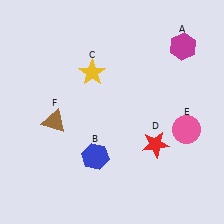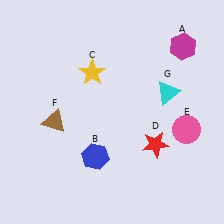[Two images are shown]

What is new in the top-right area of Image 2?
A cyan triangle (G) was added in the top-right area of Image 2.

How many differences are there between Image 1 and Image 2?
There is 1 difference between the two images.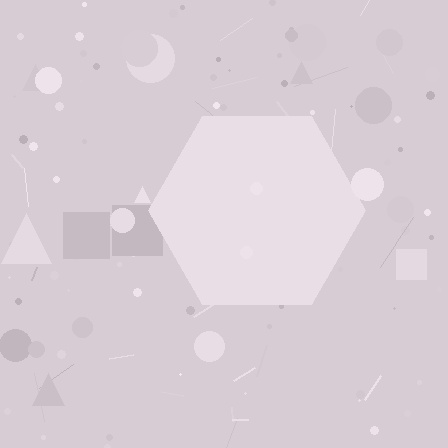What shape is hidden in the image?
A hexagon is hidden in the image.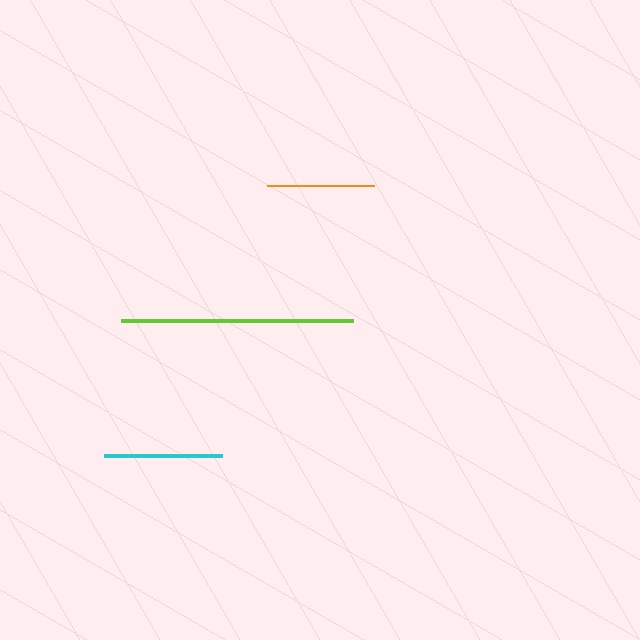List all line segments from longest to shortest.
From longest to shortest: lime, cyan, orange.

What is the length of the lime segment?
The lime segment is approximately 232 pixels long.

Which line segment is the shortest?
The orange line is the shortest at approximately 107 pixels.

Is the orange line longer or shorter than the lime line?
The lime line is longer than the orange line.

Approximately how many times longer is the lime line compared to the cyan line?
The lime line is approximately 2.0 times the length of the cyan line.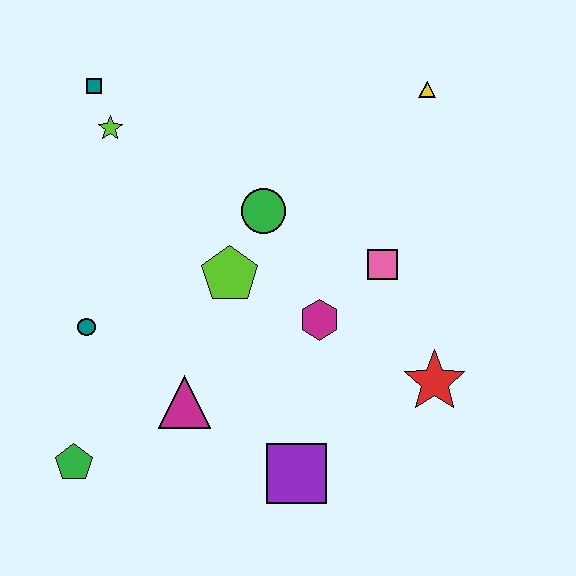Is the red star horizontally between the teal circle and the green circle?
No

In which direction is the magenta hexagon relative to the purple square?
The magenta hexagon is above the purple square.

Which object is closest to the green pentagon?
The magenta triangle is closest to the green pentagon.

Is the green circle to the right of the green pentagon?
Yes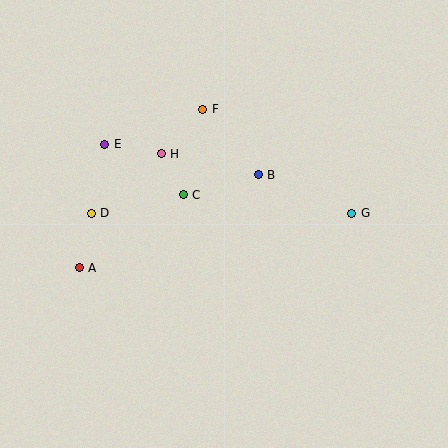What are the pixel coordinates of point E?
Point E is at (105, 144).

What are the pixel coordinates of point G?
Point G is at (351, 213).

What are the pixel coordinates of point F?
Point F is at (203, 109).